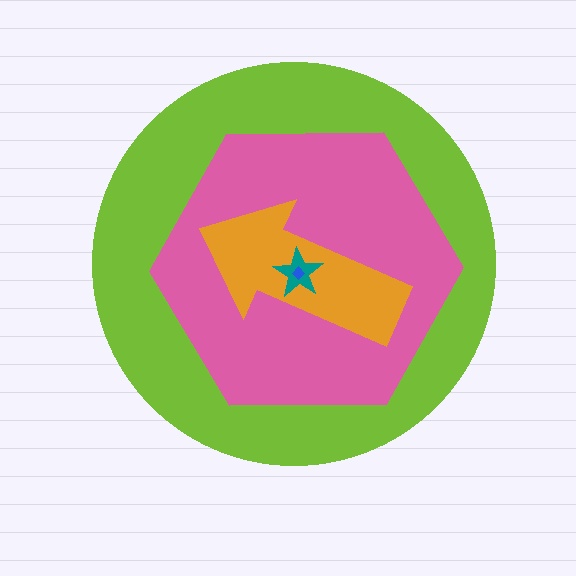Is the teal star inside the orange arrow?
Yes.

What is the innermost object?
The blue diamond.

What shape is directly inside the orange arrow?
The teal star.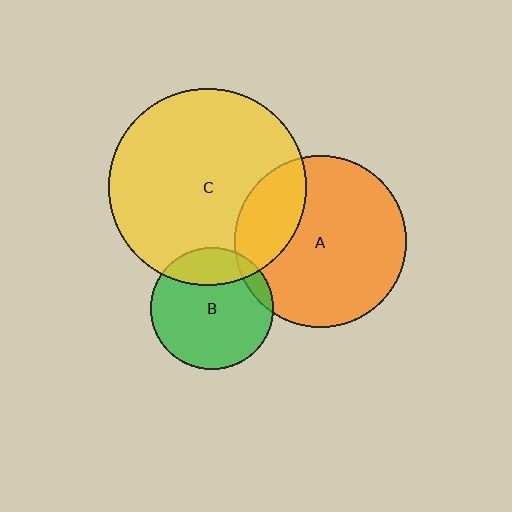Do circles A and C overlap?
Yes.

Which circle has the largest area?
Circle C (yellow).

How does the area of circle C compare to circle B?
Approximately 2.6 times.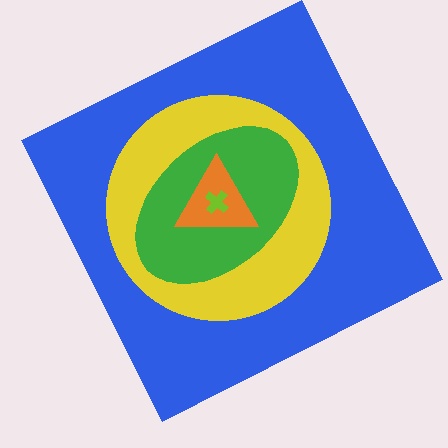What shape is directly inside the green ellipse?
The orange triangle.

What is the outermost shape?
The blue square.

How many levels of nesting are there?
5.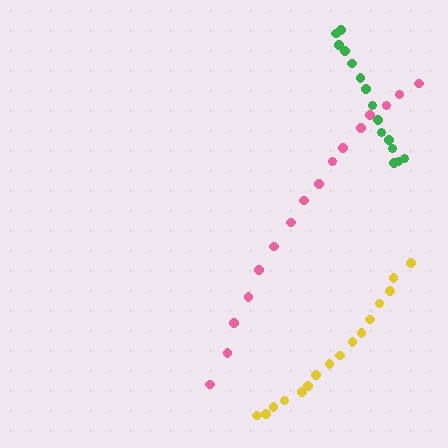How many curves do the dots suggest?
There are 3 distinct paths.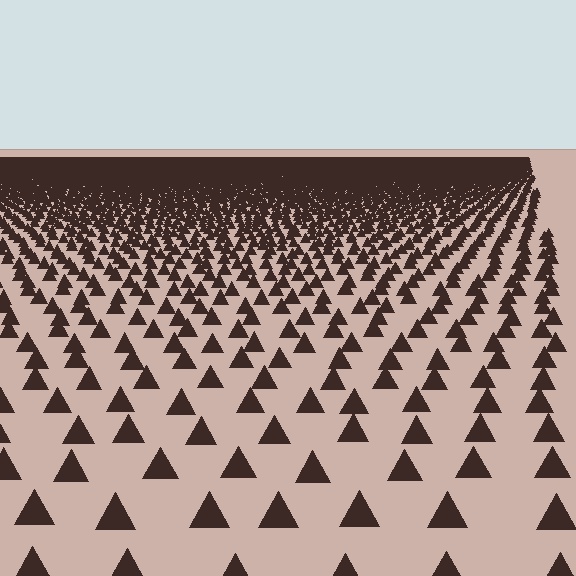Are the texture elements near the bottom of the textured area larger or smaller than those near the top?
Larger. Near the bottom, elements are closer to the viewer and appear at a bigger on-screen size.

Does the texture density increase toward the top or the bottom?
Density increases toward the top.